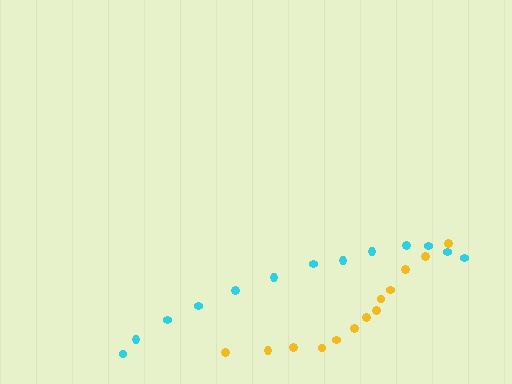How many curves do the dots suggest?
There are 2 distinct paths.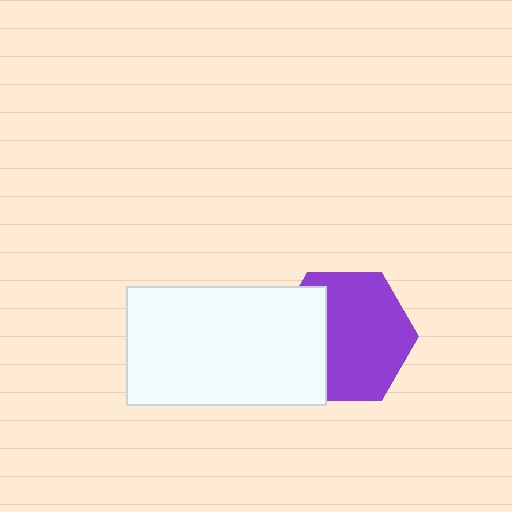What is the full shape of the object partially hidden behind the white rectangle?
The partially hidden object is a purple hexagon.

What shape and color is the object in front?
The object in front is a white rectangle.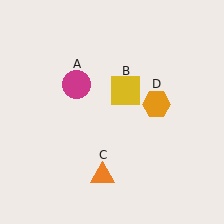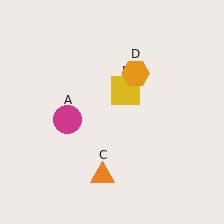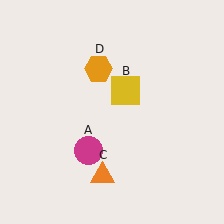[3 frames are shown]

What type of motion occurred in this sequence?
The magenta circle (object A), orange hexagon (object D) rotated counterclockwise around the center of the scene.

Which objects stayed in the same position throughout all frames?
Yellow square (object B) and orange triangle (object C) remained stationary.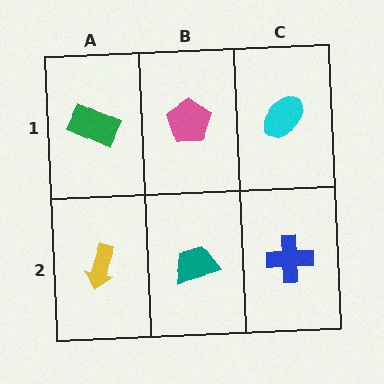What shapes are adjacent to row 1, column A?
A yellow arrow (row 2, column A), a pink pentagon (row 1, column B).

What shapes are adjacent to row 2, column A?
A green rectangle (row 1, column A), a teal trapezoid (row 2, column B).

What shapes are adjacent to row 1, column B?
A teal trapezoid (row 2, column B), a green rectangle (row 1, column A), a cyan ellipse (row 1, column C).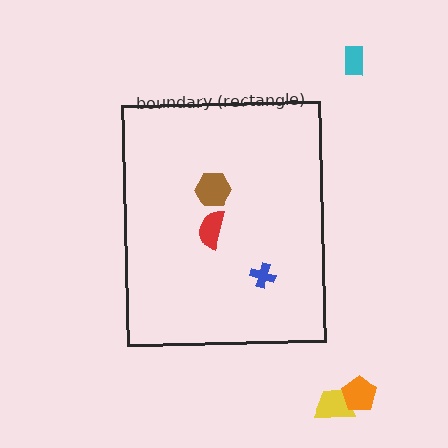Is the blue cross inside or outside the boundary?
Inside.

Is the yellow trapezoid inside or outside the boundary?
Outside.